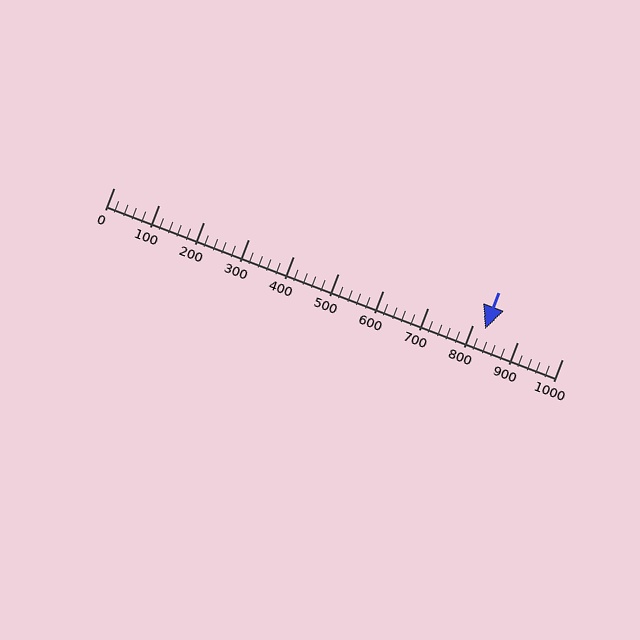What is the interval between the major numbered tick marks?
The major tick marks are spaced 100 units apart.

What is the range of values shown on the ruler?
The ruler shows values from 0 to 1000.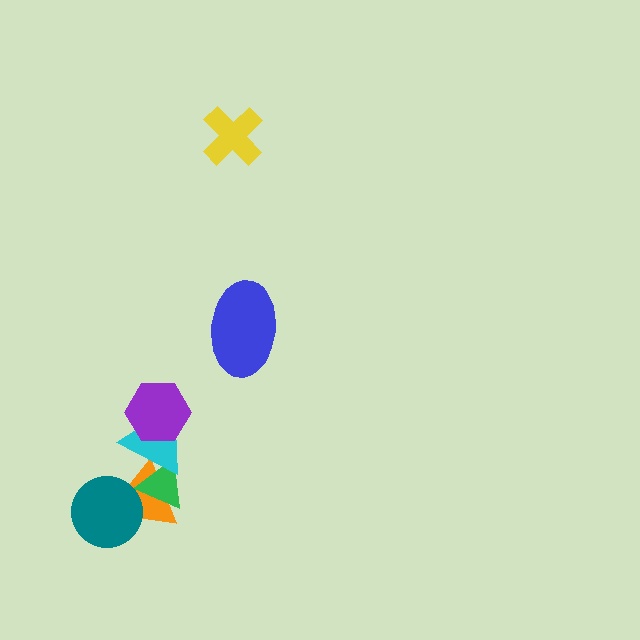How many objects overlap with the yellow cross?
0 objects overlap with the yellow cross.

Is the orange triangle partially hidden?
Yes, it is partially covered by another shape.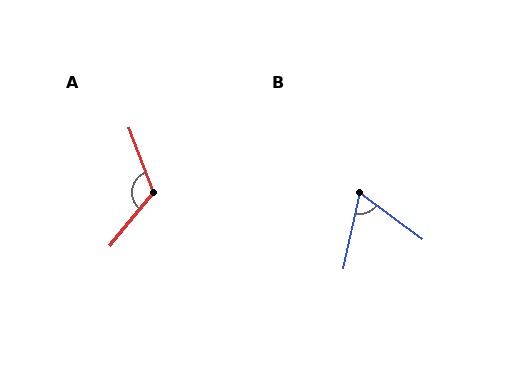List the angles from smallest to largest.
B (66°), A (120°).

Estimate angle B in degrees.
Approximately 66 degrees.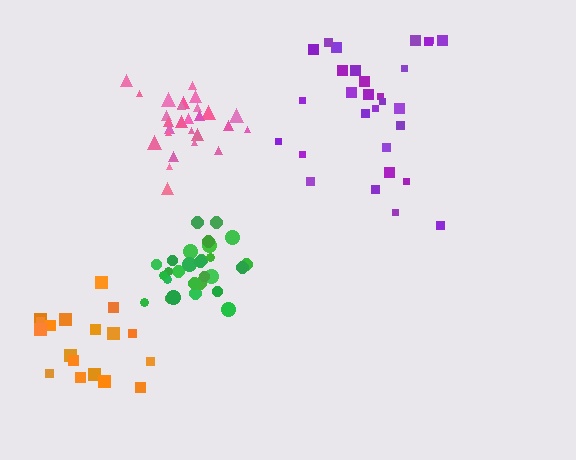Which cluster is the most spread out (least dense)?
Purple.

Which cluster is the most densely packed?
Green.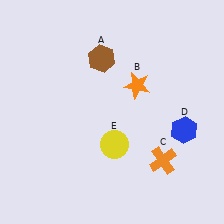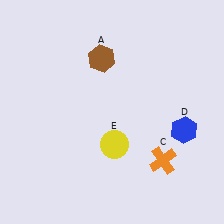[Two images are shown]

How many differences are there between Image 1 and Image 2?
There is 1 difference between the two images.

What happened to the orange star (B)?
The orange star (B) was removed in Image 2. It was in the top-right area of Image 1.